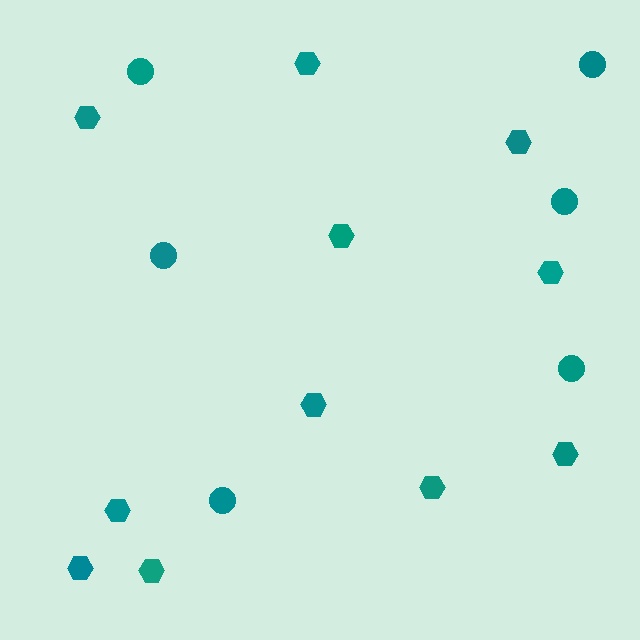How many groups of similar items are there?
There are 2 groups: one group of circles (6) and one group of hexagons (11).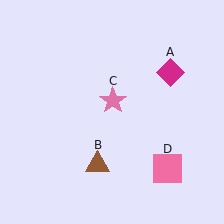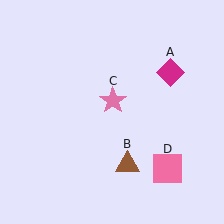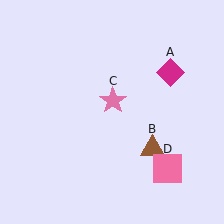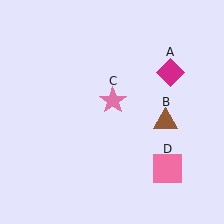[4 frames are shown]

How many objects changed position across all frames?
1 object changed position: brown triangle (object B).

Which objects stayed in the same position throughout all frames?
Magenta diamond (object A) and pink star (object C) and pink square (object D) remained stationary.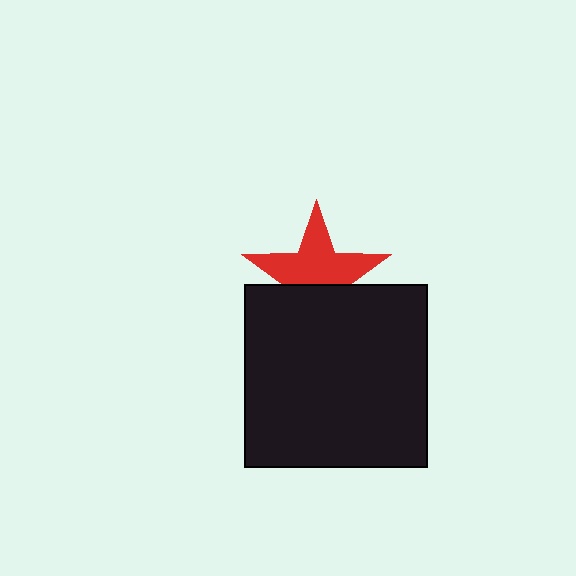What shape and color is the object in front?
The object in front is a black square.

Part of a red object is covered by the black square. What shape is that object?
It is a star.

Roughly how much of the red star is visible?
About half of it is visible (roughly 60%).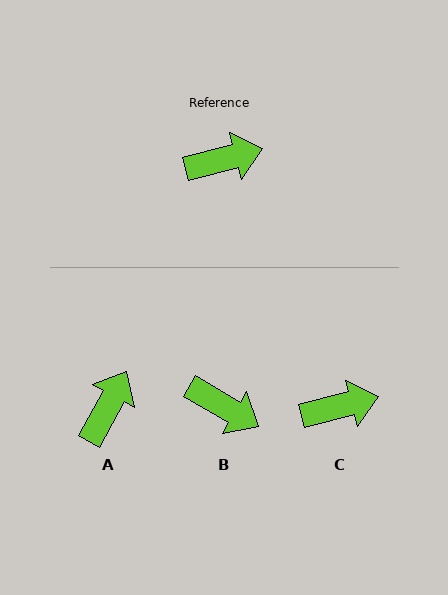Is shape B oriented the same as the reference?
No, it is off by about 45 degrees.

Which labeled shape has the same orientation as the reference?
C.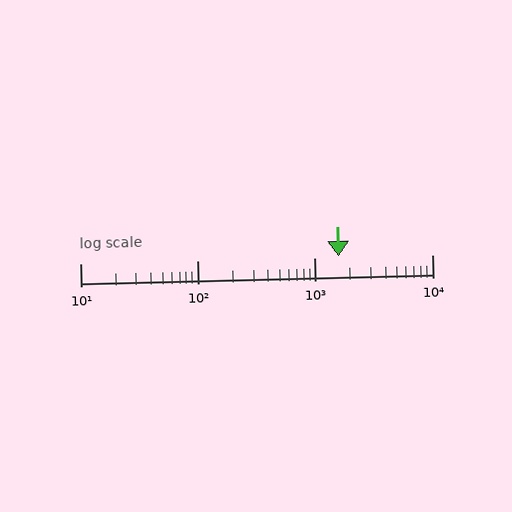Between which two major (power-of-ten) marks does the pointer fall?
The pointer is between 1000 and 10000.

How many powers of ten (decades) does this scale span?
The scale spans 3 decades, from 10 to 10000.